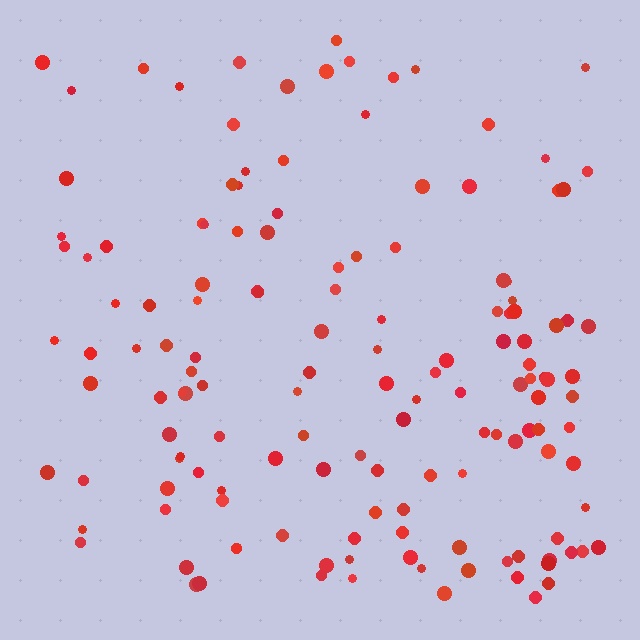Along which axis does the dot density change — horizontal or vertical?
Vertical.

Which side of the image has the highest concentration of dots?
The bottom.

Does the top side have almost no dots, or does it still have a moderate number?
Still a moderate number, just noticeably fewer than the bottom.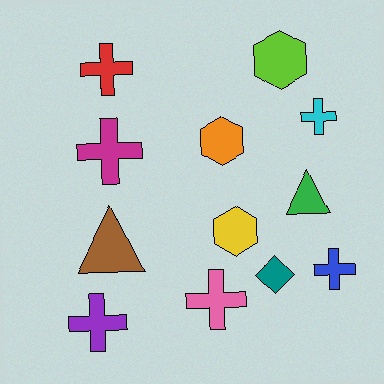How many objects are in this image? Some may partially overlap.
There are 12 objects.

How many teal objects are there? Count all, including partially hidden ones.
There is 1 teal object.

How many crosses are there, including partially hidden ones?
There are 6 crosses.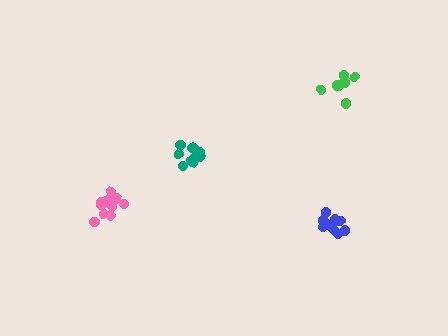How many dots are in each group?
Group 1: 10 dots, Group 2: 6 dots, Group 3: 10 dots, Group 4: 11 dots (37 total).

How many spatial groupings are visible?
There are 4 spatial groupings.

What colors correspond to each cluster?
The clusters are colored: blue, green, teal, pink.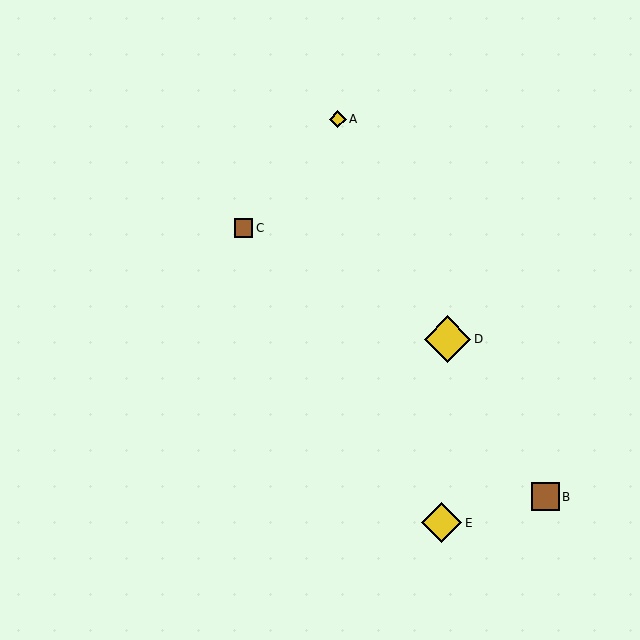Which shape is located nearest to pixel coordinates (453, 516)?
The yellow diamond (labeled E) at (442, 523) is nearest to that location.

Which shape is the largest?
The yellow diamond (labeled D) is the largest.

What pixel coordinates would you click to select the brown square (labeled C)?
Click at (244, 228) to select the brown square C.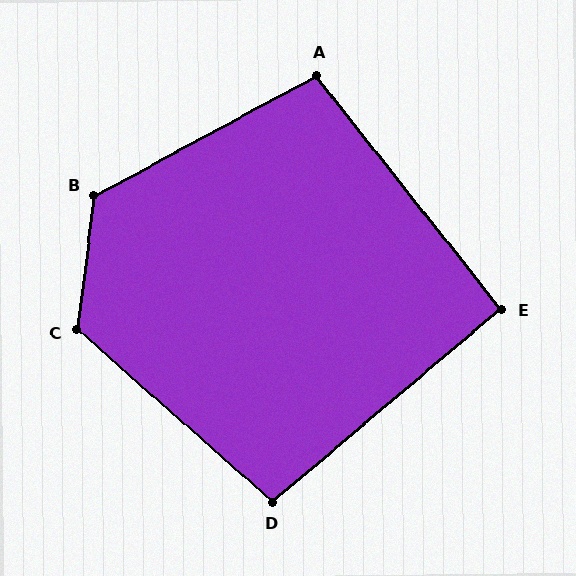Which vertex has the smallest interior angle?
E, at approximately 92 degrees.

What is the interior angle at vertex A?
Approximately 100 degrees (obtuse).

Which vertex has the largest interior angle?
B, at approximately 126 degrees.